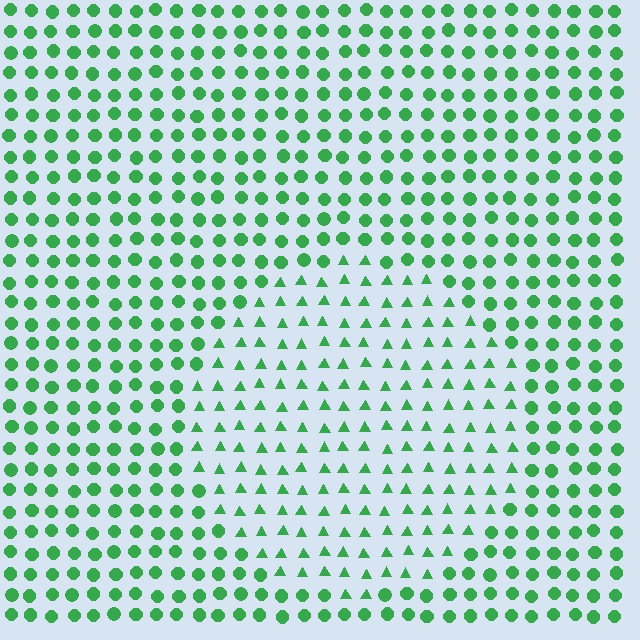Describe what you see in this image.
The image is filled with small green elements arranged in a uniform grid. A circle-shaped region contains triangles, while the surrounding area contains circles. The boundary is defined purely by the change in element shape.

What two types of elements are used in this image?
The image uses triangles inside the circle region and circles outside it.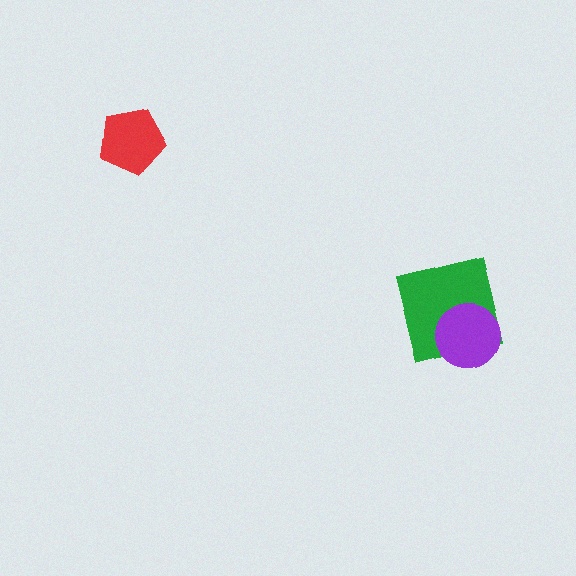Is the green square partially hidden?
Yes, it is partially covered by another shape.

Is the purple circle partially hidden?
No, no other shape covers it.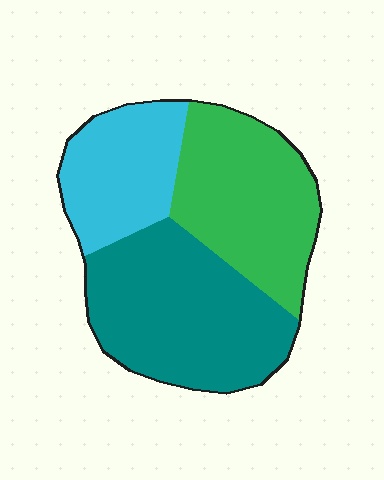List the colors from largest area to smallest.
From largest to smallest: teal, green, cyan.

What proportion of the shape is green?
Green covers around 35% of the shape.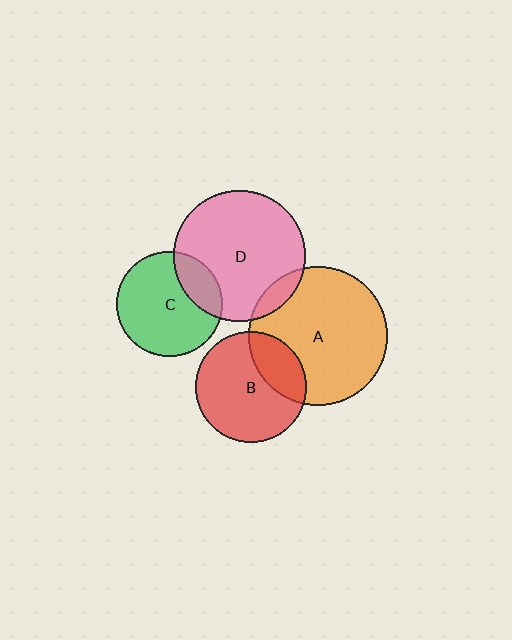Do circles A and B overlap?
Yes.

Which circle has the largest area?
Circle A (orange).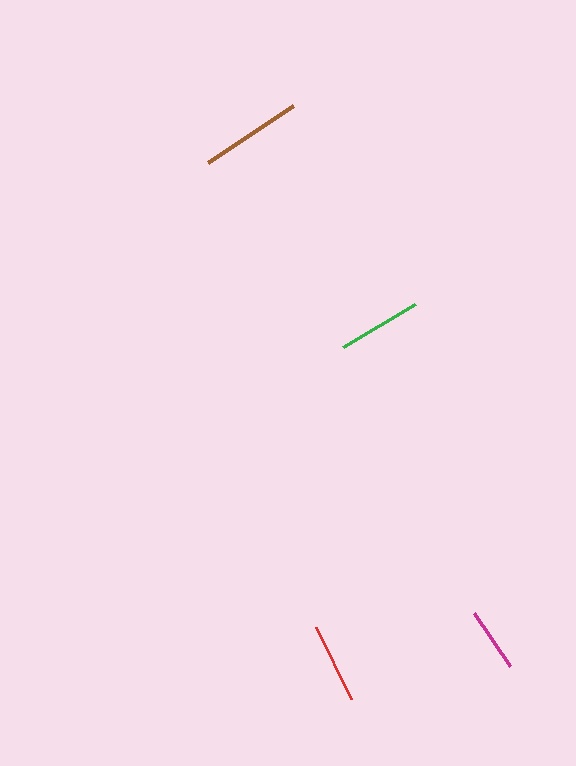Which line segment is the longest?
The brown line is the longest at approximately 102 pixels.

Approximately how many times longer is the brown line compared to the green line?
The brown line is approximately 1.2 times the length of the green line.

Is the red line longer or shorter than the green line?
The green line is longer than the red line.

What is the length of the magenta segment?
The magenta segment is approximately 65 pixels long.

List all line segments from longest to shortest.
From longest to shortest: brown, green, red, magenta.